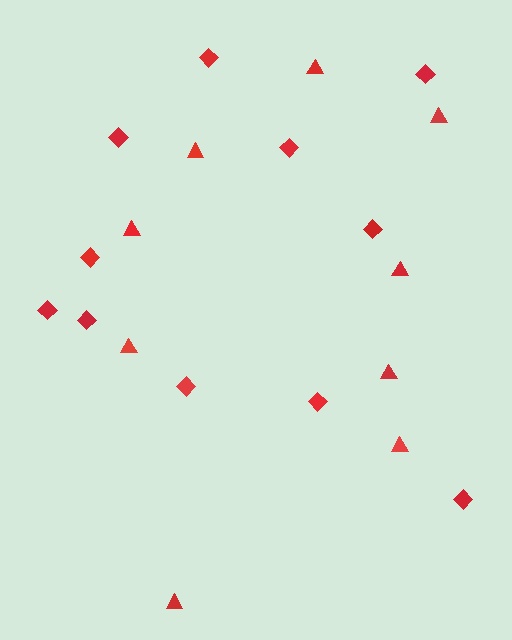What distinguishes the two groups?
There are 2 groups: one group of triangles (9) and one group of diamonds (11).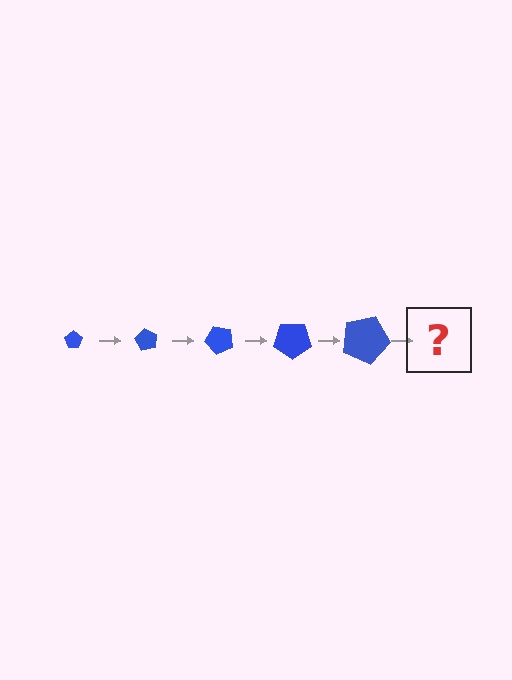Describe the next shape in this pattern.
It should be a pentagon, larger than the previous one and rotated 300 degrees from the start.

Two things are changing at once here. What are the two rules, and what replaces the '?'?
The two rules are that the pentagon grows larger each step and it rotates 60 degrees each step. The '?' should be a pentagon, larger than the previous one and rotated 300 degrees from the start.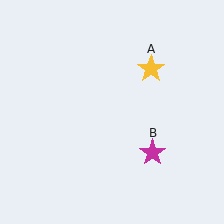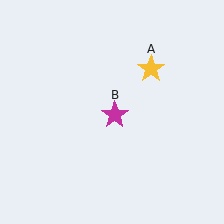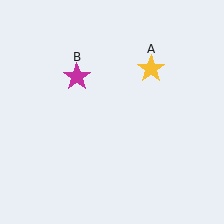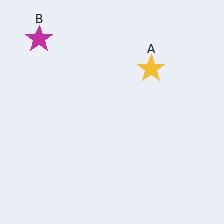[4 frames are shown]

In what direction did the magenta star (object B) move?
The magenta star (object B) moved up and to the left.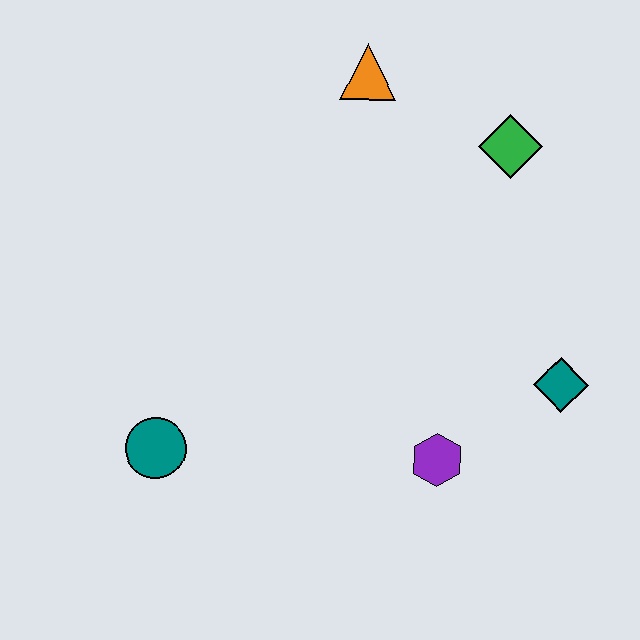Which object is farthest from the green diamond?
The teal circle is farthest from the green diamond.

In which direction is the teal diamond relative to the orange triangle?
The teal diamond is below the orange triangle.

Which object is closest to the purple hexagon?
The teal diamond is closest to the purple hexagon.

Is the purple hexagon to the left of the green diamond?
Yes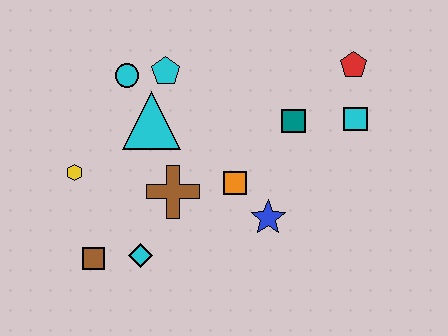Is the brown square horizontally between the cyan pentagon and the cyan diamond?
No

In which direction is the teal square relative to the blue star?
The teal square is above the blue star.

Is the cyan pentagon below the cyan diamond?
No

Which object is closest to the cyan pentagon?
The cyan circle is closest to the cyan pentagon.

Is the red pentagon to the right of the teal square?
Yes